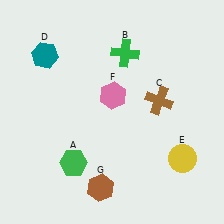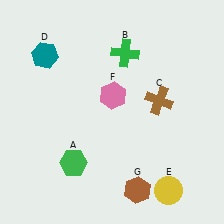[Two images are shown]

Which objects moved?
The objects that moved are: the yellow circle (E), the brown hexagon (G).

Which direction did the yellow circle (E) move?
The yellow circle (E) moved down.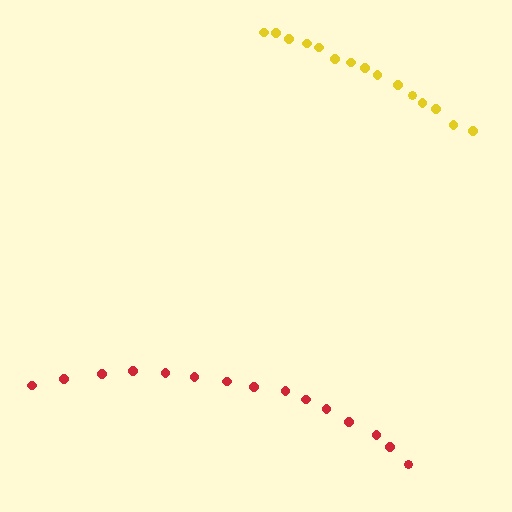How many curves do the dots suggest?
There are 2 distinct paths.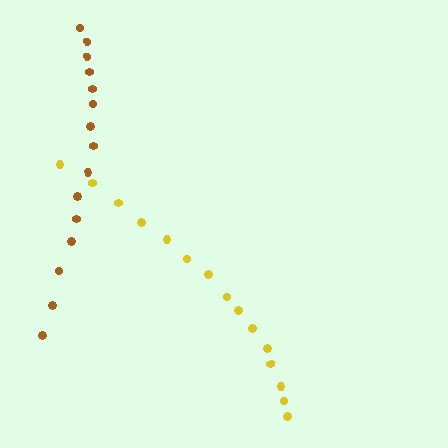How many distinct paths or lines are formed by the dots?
There are 2 distinct paths.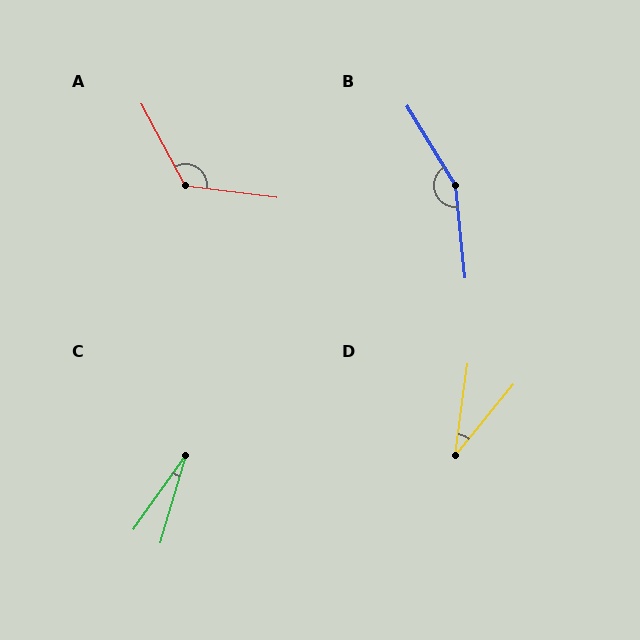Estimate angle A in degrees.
Approximately 125 degrees.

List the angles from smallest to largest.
C (19°), D (31°), A (125°), B (154°).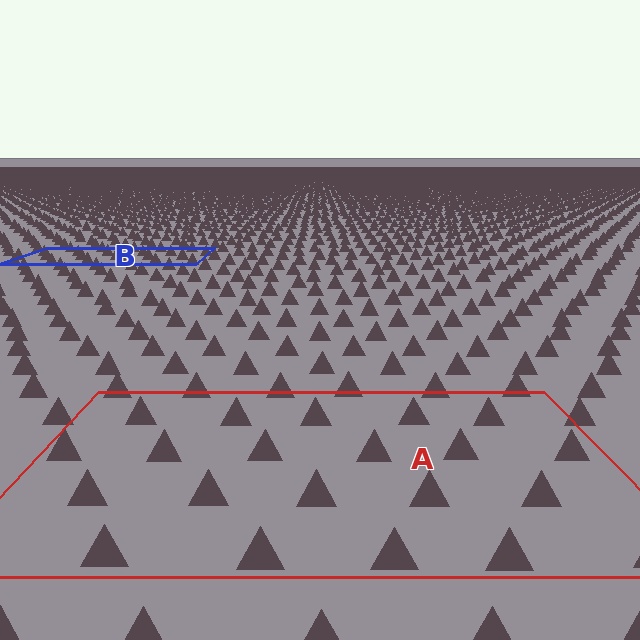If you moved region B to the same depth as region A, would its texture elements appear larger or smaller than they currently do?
They would appear larger. At a closer depth, the same texture elements are projected at a bigger on-screen size.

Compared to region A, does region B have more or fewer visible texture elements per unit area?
Region B has more texture elements per unit area — they are packed more densely because it is farther away.